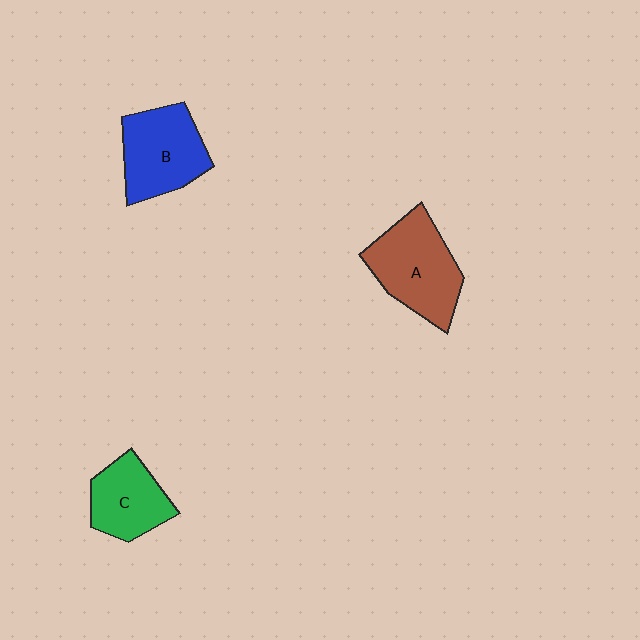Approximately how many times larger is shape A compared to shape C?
Approximately 1.4 times.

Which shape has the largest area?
Shape A (brown).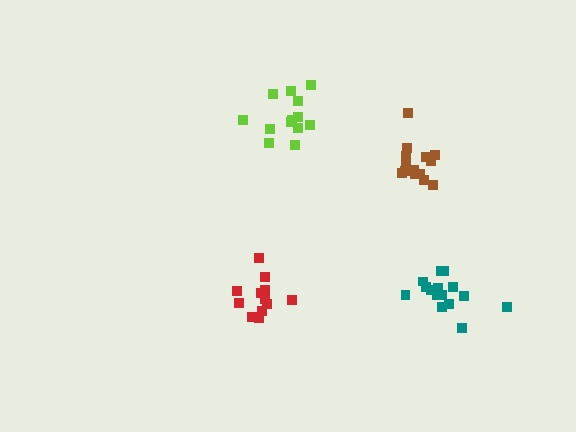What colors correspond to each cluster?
The clusters are colored: red, brown, lime, teal.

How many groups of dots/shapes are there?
There are 4 groups.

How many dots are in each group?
Group 1: 13 dots, Group 2: 14 dots, Group 3: 13 dots, Group 4: 15 dots (55 total).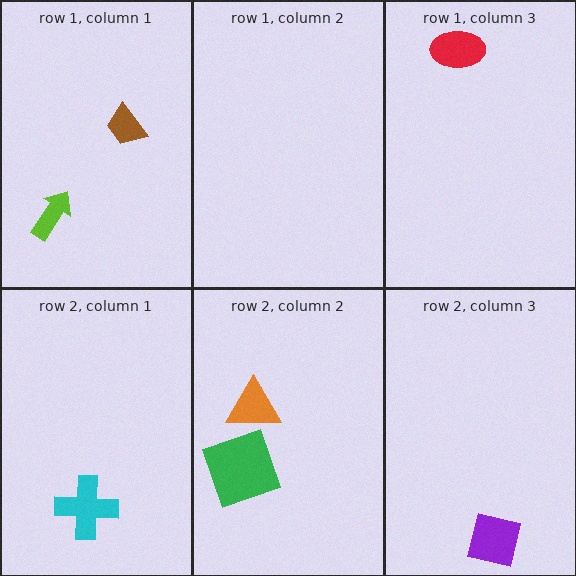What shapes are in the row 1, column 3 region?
The red ellipse.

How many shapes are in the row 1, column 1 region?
2.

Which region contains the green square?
The row 2, column 2 region.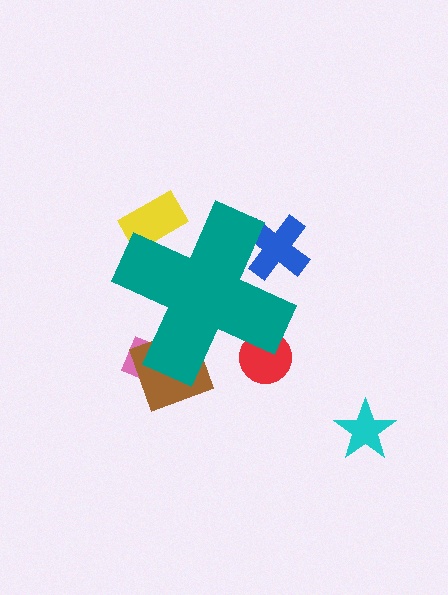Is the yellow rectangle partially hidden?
Yes, the yellow rectangle is partially hidden behind the teal cross.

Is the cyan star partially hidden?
No, the cyan star is fully visible.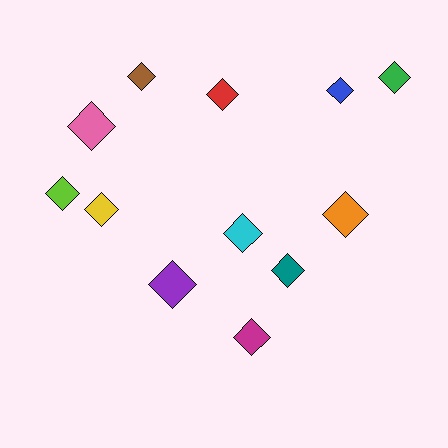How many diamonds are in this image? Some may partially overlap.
There are 12 diamonds.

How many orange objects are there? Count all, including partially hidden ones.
There is 1 orange object.